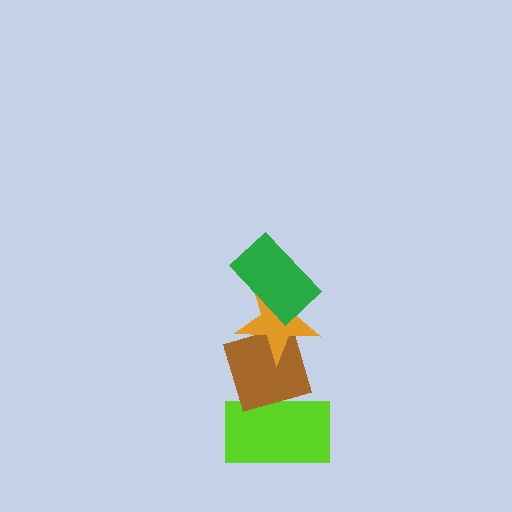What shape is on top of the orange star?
The green rectangle is on top of the orange star.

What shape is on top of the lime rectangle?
The brown diamond is on top of the lime rectangle.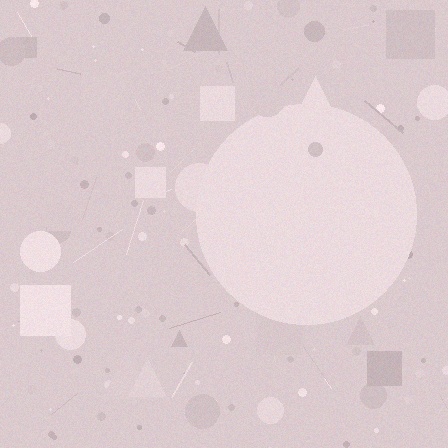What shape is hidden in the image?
A circle is hidden in the image.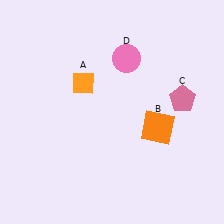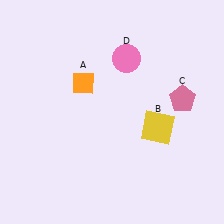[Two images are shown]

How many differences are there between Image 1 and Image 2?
There is 1 difference between the two images.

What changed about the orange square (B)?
In Image 1, B is orange. In Image 2, it changed to yellow.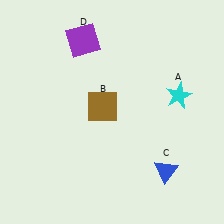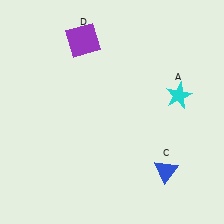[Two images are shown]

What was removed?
The brown square (B) was removed in Image 2.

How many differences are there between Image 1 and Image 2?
There is 1 difference between the two images.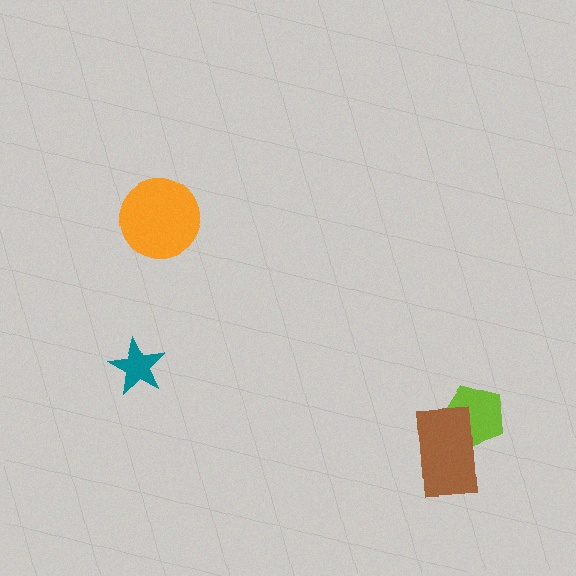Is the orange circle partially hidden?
No, no other shape covers it.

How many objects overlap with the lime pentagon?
1 object overlaps with the lime pentagon.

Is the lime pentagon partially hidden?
Yes, it is partially covered by another shape.